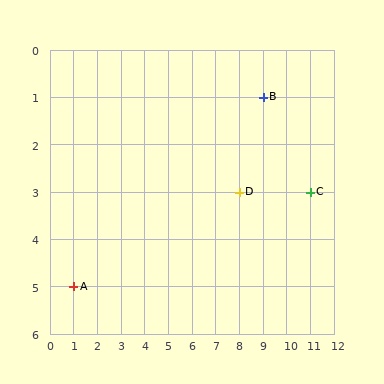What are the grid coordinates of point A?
Point A is at grid coordinates (1, 5).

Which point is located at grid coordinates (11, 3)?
Point C is at (11, 3).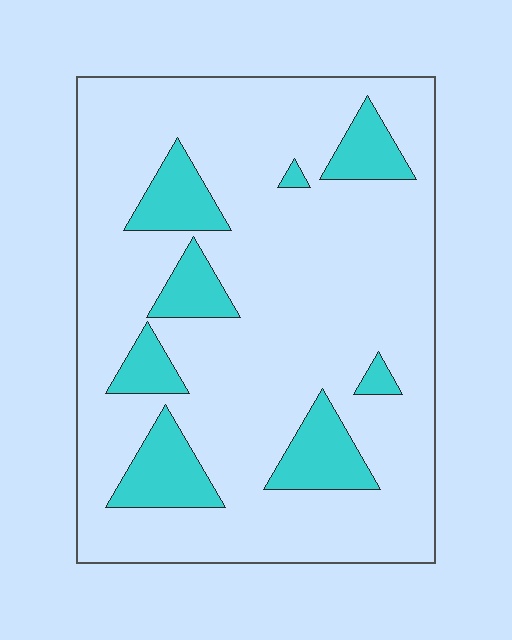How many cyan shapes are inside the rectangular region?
8.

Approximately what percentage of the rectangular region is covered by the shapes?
Approximately 15%.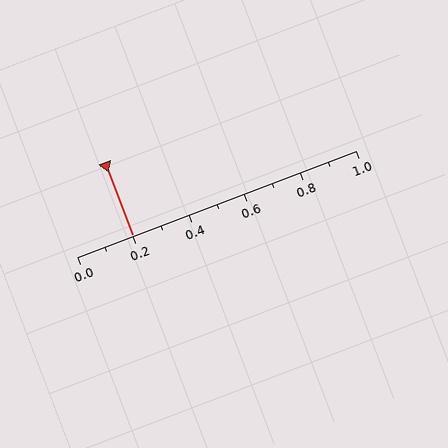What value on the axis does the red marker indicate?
The marker indicates approximately 0.2.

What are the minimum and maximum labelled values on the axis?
The axis runs from 0.0 to 1.0.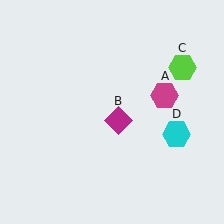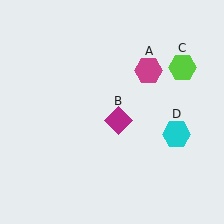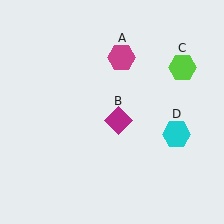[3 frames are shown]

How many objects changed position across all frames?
1 object changed position: magenta hexagon (object A).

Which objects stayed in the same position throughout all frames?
Magenta diamond (object B) and lime hexagon (object C) and cyan hexagon (object D) remained stationary.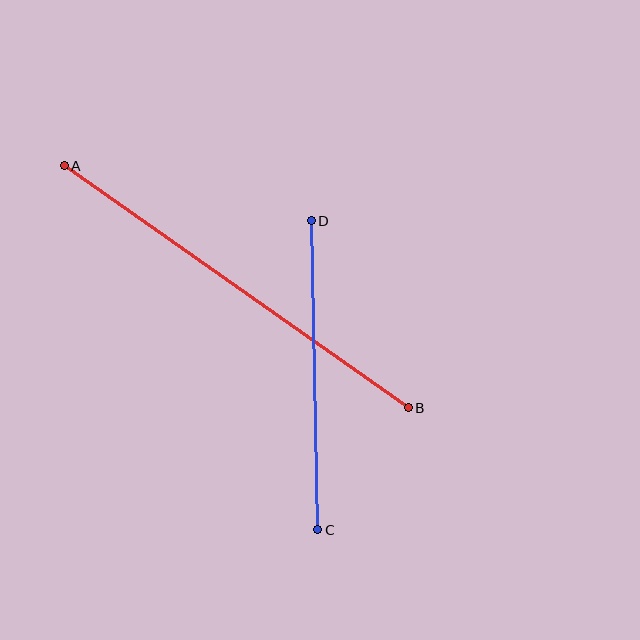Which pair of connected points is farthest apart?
Points A and B are farthest apart.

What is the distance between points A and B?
The distance is approximately 421 pixels.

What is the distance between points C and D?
The distance is approximately 309 pixels.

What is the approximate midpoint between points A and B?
The midpoint is at approximately (236, 287) pixels.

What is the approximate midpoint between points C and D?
The midpoint is at approximately (314, 375) pixels.